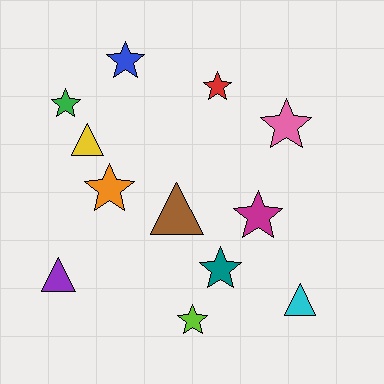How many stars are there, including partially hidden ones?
There are 8 stars.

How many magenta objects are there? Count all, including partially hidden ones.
There is 1 magenta object.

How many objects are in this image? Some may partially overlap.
There are 12 objects.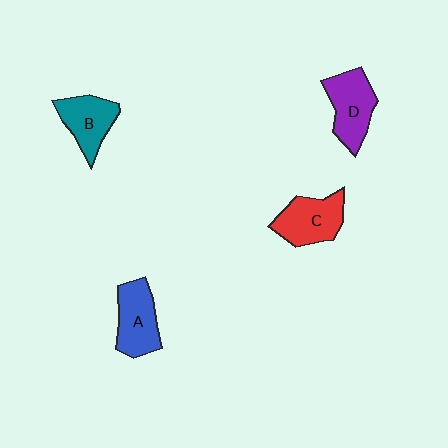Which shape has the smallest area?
Shape B (teal).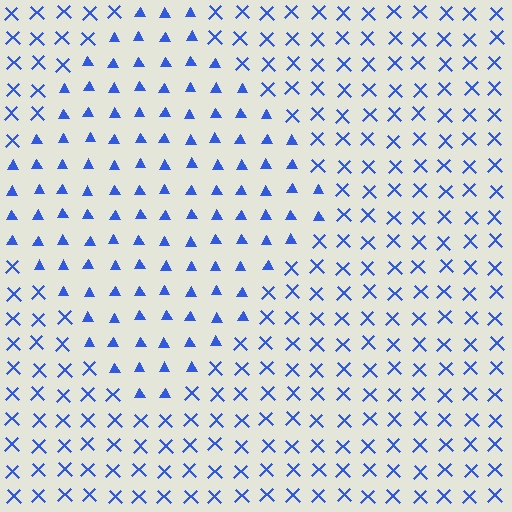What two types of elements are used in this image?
The image uses triangles inside the diamond region and X marks outside it.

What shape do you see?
I see a diamond.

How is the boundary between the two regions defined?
The boundary is defined by a change in element shape: triangles inside vs. X marks outside. All elements share the same color and spacing.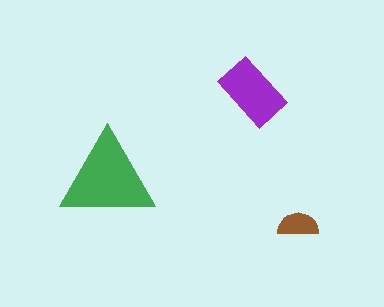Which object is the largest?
The green triangle.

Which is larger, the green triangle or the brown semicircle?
The green triangle.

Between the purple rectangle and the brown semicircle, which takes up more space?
The purple rectangle.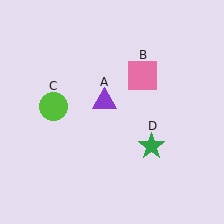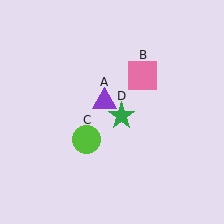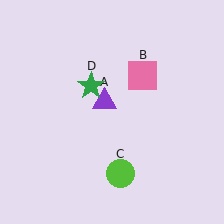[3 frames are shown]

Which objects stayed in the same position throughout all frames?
Purple triangle (object A) and pink square (object B) remained stationary.